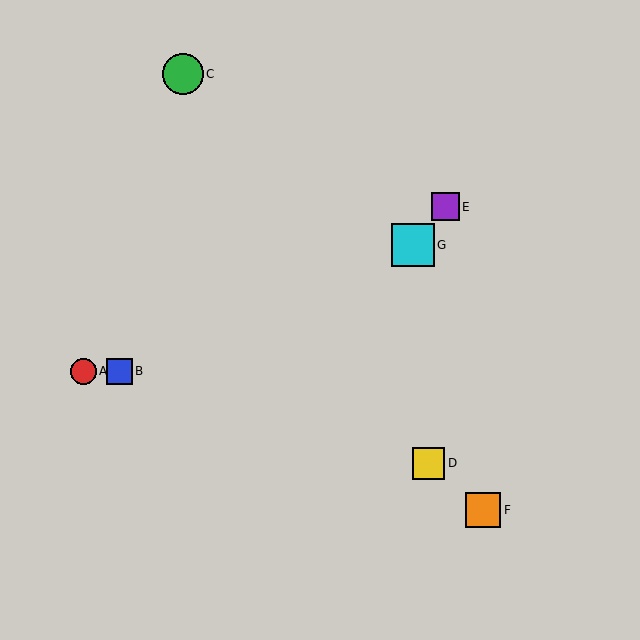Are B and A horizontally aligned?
Yes, both are at y≈371.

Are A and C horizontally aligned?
No, A is at y≈371 and C is at y≈74.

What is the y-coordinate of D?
Object D is at y≈463.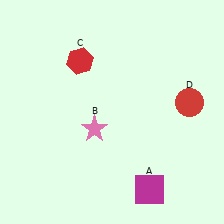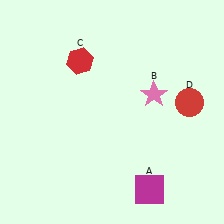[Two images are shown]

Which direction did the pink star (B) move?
The pink star (B) moved right.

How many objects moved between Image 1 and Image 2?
1 object moved between the two images.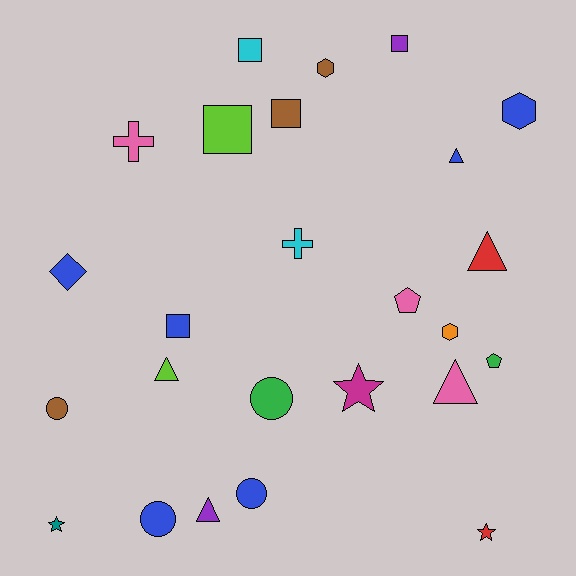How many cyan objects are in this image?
There are 2 cyan objects.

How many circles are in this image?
There are 4 circles.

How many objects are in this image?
There are 25 objects.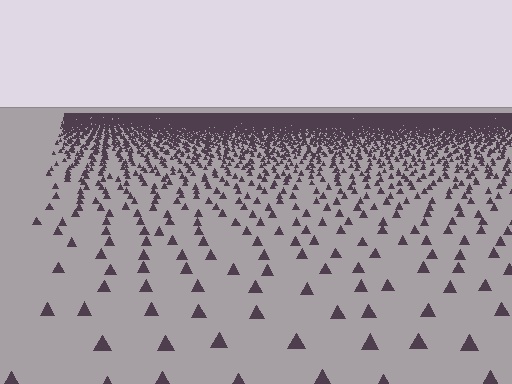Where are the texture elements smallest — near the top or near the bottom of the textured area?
Near the top.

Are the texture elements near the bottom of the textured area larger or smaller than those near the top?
Larger. Near the bottom, elements are closer to the viewer and appear at a bigger on-screen size.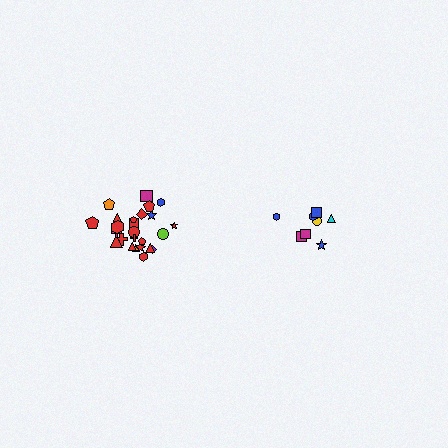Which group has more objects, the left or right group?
The left group.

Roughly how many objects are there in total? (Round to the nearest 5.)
Roughly 35 objects in total.